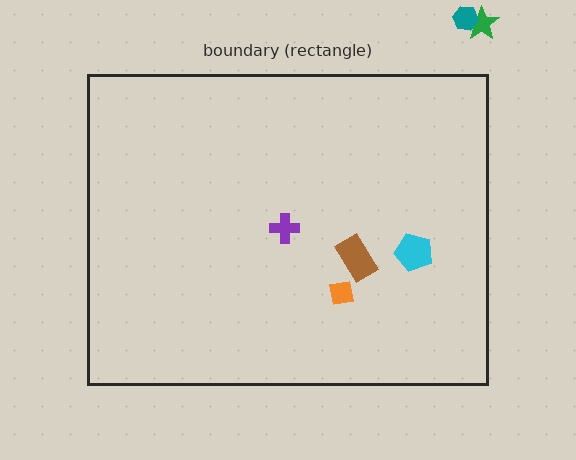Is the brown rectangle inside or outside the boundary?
Inside.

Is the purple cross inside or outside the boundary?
Inside.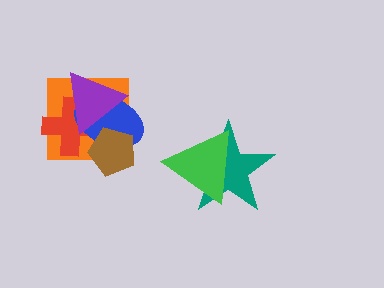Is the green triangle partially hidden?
No, no other shape covers it.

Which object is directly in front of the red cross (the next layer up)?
The blue ellipse is directly in front of the red cross.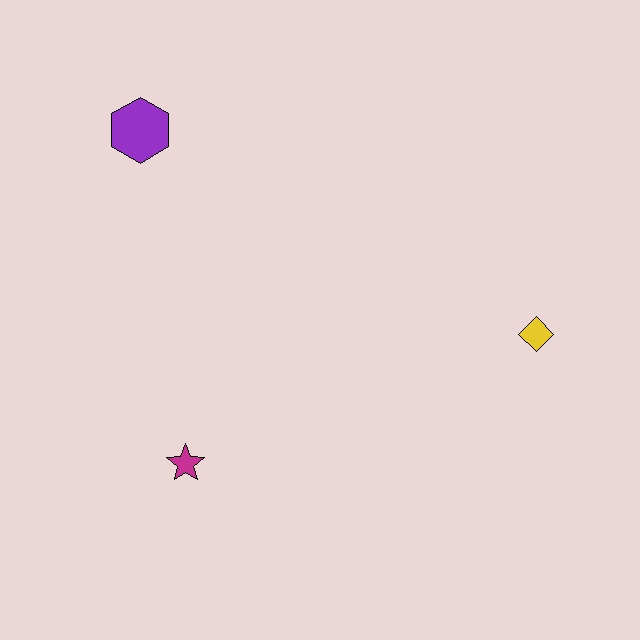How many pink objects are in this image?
There are no pink objects.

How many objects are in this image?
There are 3 objects.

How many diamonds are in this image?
There is 1 diamond.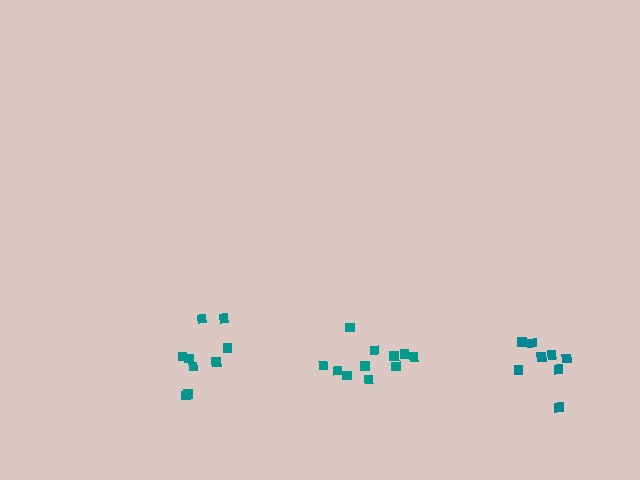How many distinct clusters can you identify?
There are 3 distinct clusters.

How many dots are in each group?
Group 1: 8 dots, Group 2: 11 dots, Group 3: 9 dots (28 total).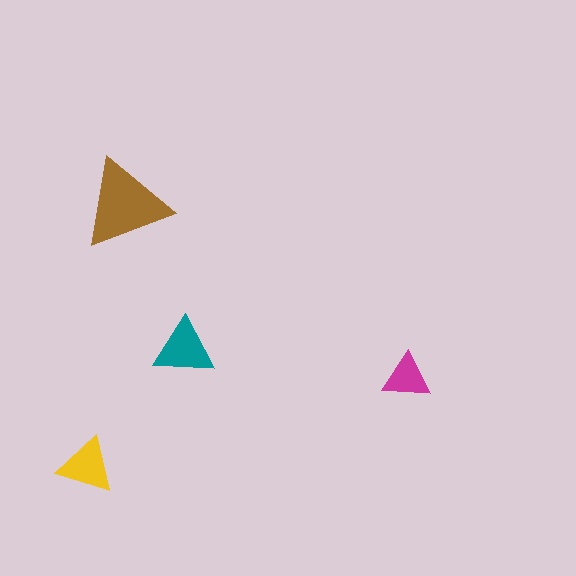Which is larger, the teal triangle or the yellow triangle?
The teal one.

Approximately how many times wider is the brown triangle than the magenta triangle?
About 2 times wider.